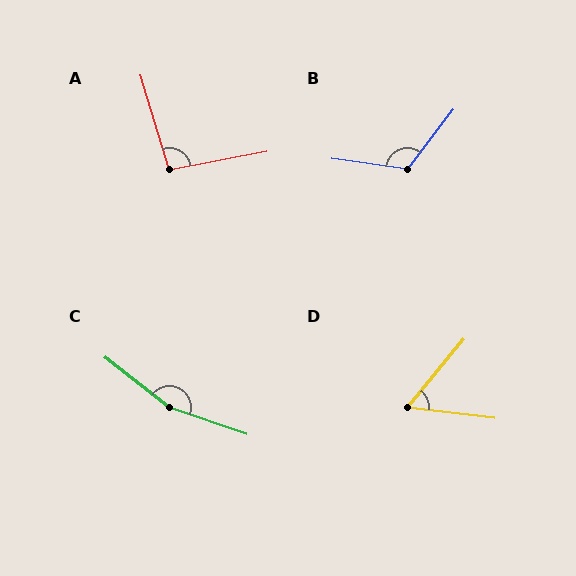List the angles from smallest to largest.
D (57°), A (96°), B (119°), C (161°).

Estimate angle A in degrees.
Approximately 96 degrees.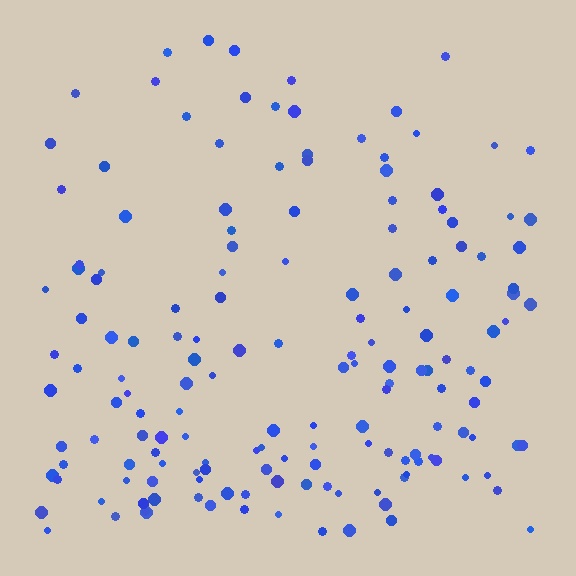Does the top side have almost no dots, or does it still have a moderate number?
Still a moderate number, just noticeably fewer than the bottom.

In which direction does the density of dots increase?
From top to bottom, with the bottom side densest.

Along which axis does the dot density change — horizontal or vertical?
Vertical.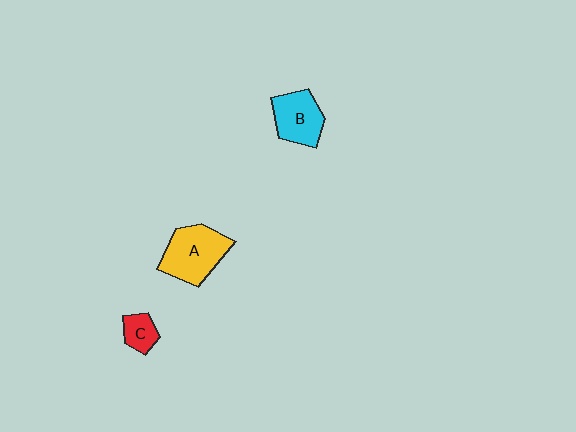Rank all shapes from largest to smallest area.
From largest to smallest: A (yellow), B (cyan), C (red).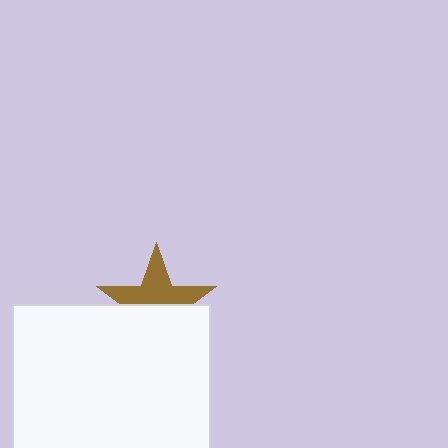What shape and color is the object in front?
The object in front is a white square.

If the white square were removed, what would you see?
You would see the complete brown star.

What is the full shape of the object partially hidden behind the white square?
The partially hidden object is a brown star.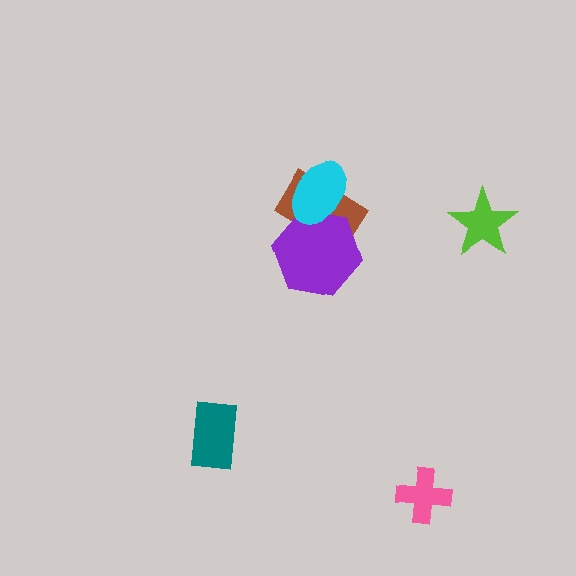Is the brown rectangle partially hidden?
Yes, it is partially covered by another shape.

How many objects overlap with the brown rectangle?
2 objects overlap with the brown rectangle.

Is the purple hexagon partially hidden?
Yes, it is partially covered by another shape.